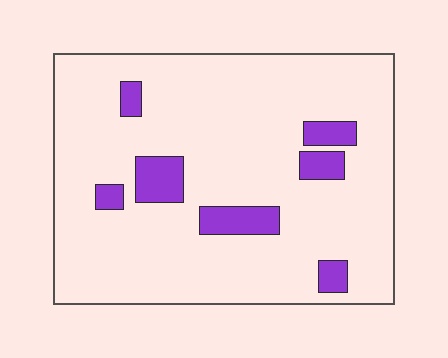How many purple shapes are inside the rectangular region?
7.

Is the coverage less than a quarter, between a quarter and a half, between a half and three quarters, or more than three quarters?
Less than a quarter.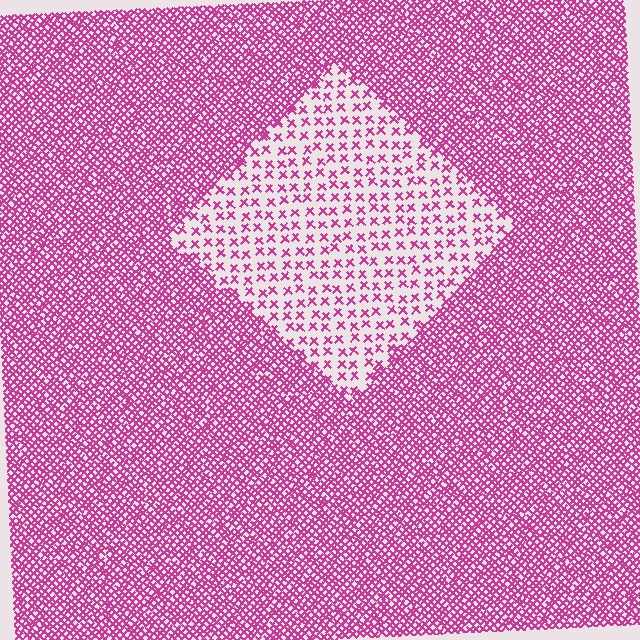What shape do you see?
I see a diamond.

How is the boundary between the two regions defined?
The boundary is defined by a change in element density (approximately 3.1x ratio). All elements are the same color, size, and shape.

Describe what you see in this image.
The image contains small magenta elements arranged at two different densities. A diamond-shaped region is visible where the elements are less densely packed than the surrounding area.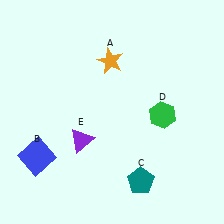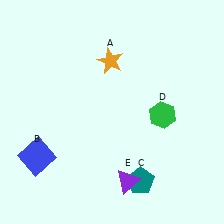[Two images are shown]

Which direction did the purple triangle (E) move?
The purple triangle (E) moved right.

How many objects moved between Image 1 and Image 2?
1 object moved between the two images.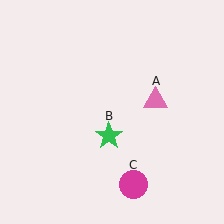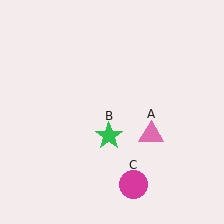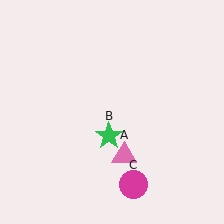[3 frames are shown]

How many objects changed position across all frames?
1 object changed position: pink triangle (object A).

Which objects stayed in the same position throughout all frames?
Green star (object B) and magenta circle (object C) remained stationary.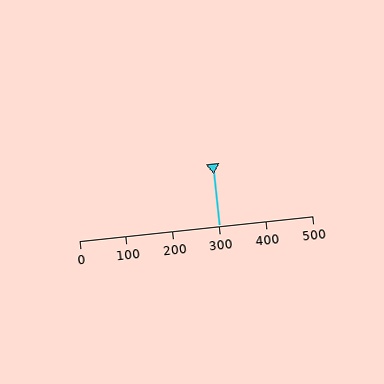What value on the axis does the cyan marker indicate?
The marker indicates approximately 300.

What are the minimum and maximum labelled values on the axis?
The axis runs from 0 to 500.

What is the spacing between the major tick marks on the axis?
The major ticks are spaced 100 apart.